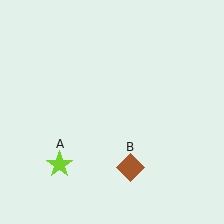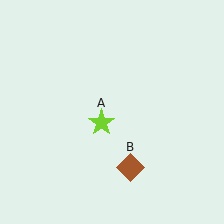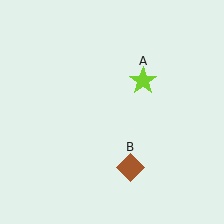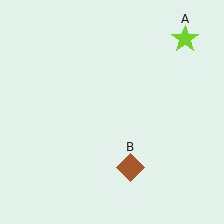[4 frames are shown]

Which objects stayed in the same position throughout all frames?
Brown diamond (object B) remained stationary.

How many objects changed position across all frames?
1 object changed position: lime star (object A).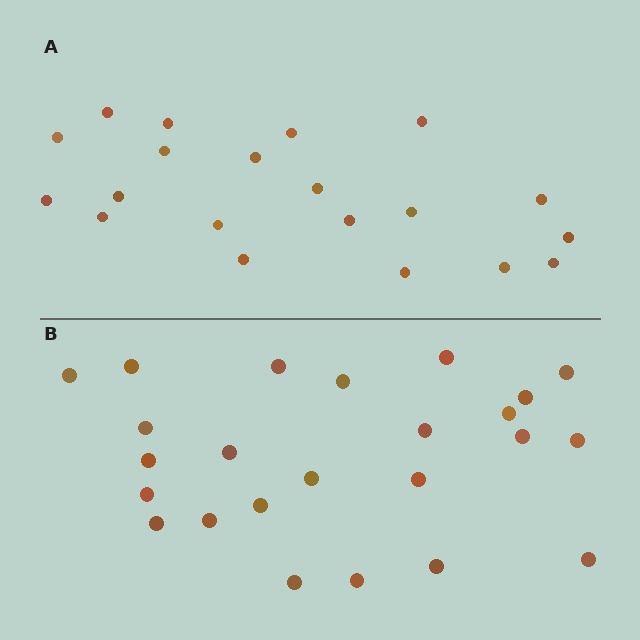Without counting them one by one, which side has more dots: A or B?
Region B (the bottom region) has more dots.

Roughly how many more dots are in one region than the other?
Region B has about 4 more dots than region A.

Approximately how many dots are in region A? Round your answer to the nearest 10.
About 20 dots.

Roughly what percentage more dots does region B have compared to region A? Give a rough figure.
About 20% more.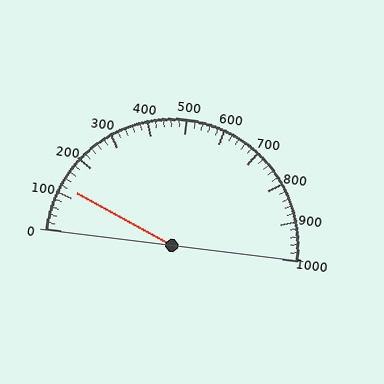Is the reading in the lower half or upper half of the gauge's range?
The reading is in the lower half of the range (0 to 1000).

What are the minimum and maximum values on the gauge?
The gauge ranges from 0 to 1000.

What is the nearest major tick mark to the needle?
The nearest major tick mark is 100.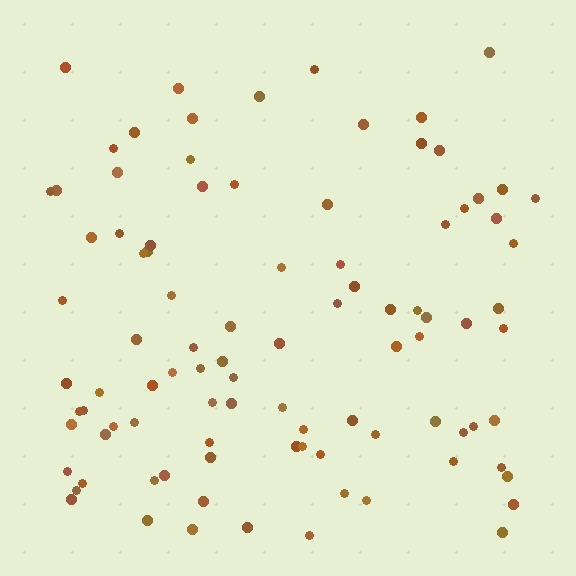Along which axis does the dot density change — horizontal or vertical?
Vertical.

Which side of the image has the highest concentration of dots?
The bottom.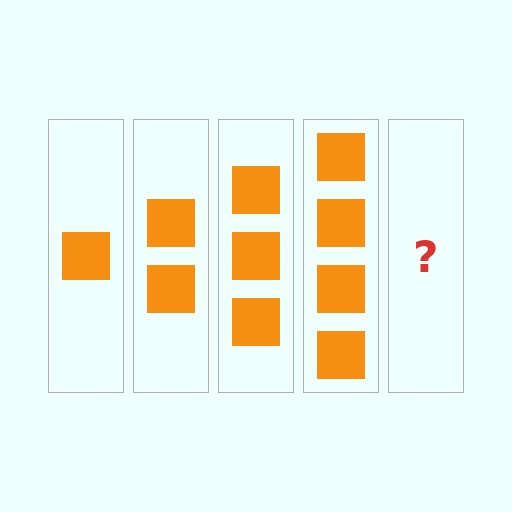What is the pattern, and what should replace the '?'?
The pattern is that each step adds one more square. The '?' should be 5 squares.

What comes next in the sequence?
The next element should be 5 squares.